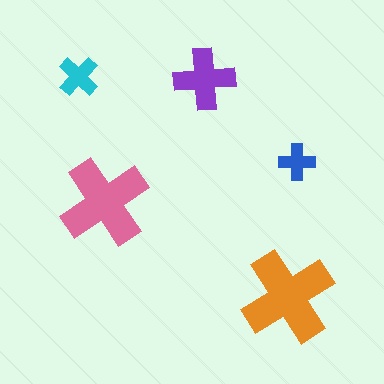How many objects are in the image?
There are 5 objects in the image.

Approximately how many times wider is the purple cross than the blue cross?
About 1.5 times wider.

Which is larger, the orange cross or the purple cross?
The orange one.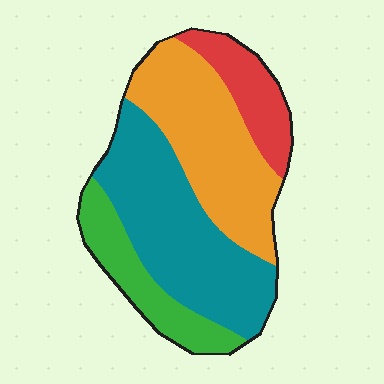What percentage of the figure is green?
Green covers 16% of the figure.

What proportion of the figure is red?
Red takes up about one eighth (1/8) of the figure.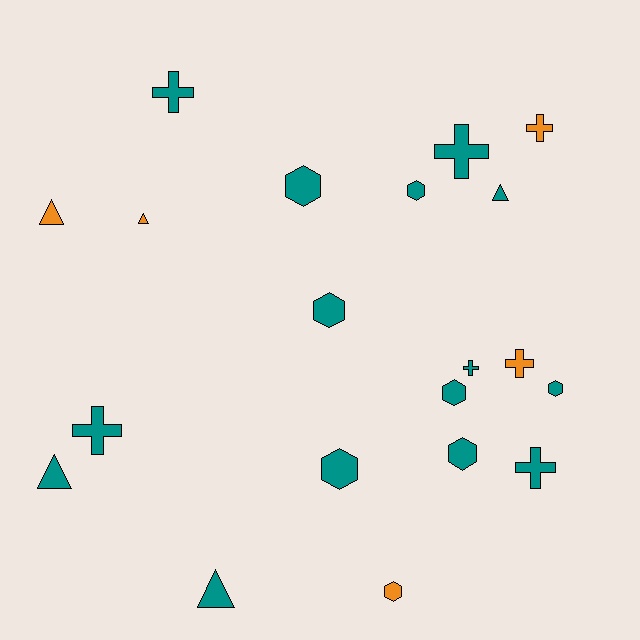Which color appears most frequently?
Teal, with 15 objects.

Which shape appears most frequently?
Hexagon, with 8 objects.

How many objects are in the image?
There are 20 objects.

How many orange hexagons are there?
There is 1 orange hexagon.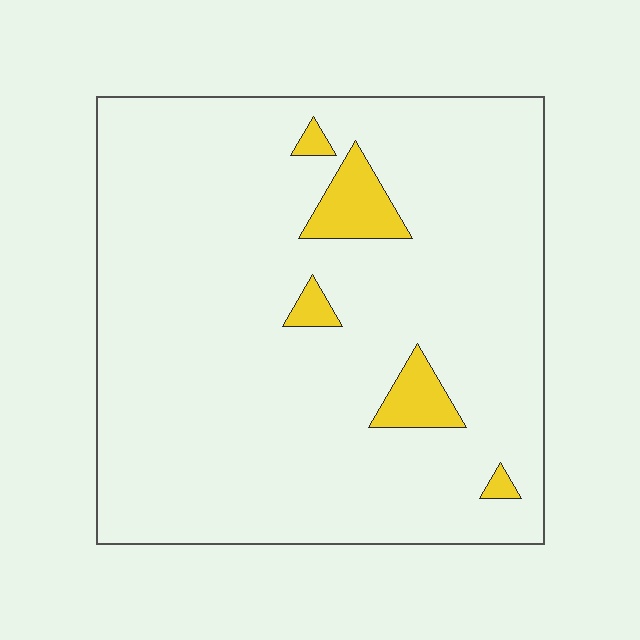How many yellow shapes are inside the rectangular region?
5.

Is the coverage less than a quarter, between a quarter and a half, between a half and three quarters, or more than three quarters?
Less than a quarter.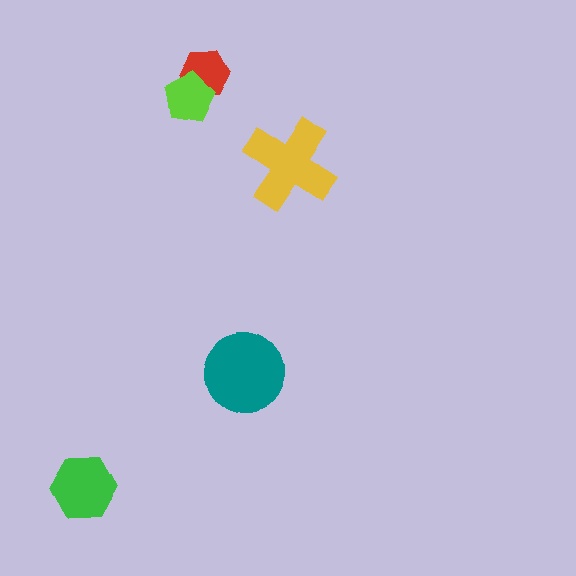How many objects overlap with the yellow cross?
0 objects overlap with the yellow cross.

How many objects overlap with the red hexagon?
1 object overlaps with the red hexagon.